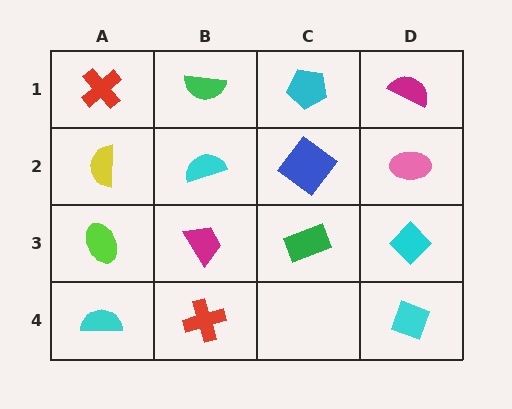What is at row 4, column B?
A red cross.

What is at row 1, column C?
A cyan pentagon.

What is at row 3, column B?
A magenta trapezoid.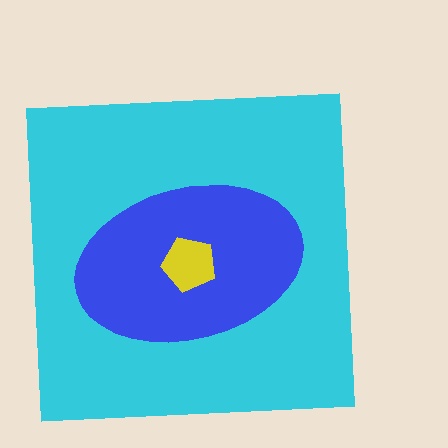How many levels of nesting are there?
3.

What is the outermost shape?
The cyan square.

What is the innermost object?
The yellow pentagon.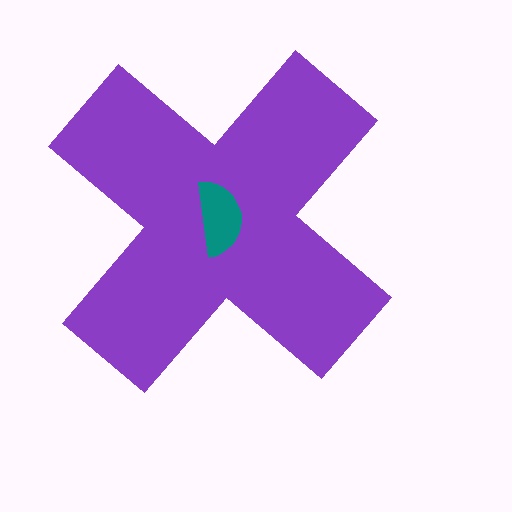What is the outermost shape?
The purple cross.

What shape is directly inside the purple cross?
The teal semicircle.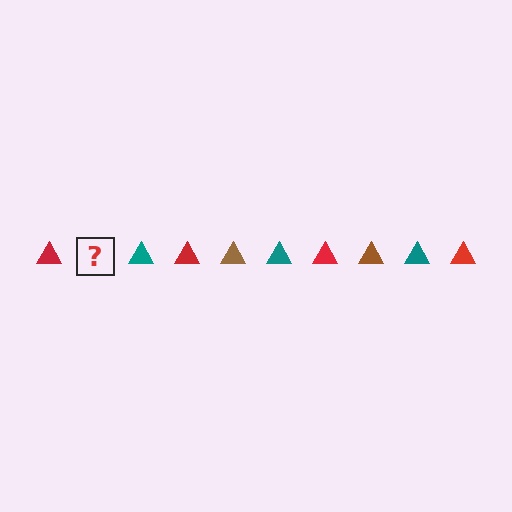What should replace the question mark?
The question mark should be replaced with a brown triangle.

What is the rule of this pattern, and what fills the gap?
The rule is that the pattern cycles through red, brown, teal triangles. The gap should be filled with a brown triangle.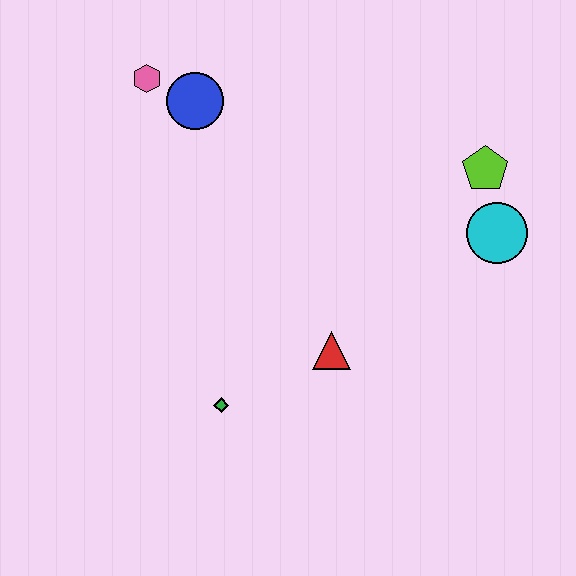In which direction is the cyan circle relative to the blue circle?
The cyan circle is to the right of the blue circle.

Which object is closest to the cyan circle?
The lime pentagon is closest to the cyan circle.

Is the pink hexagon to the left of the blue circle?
Yes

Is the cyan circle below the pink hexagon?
Yes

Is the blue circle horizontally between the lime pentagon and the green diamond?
No